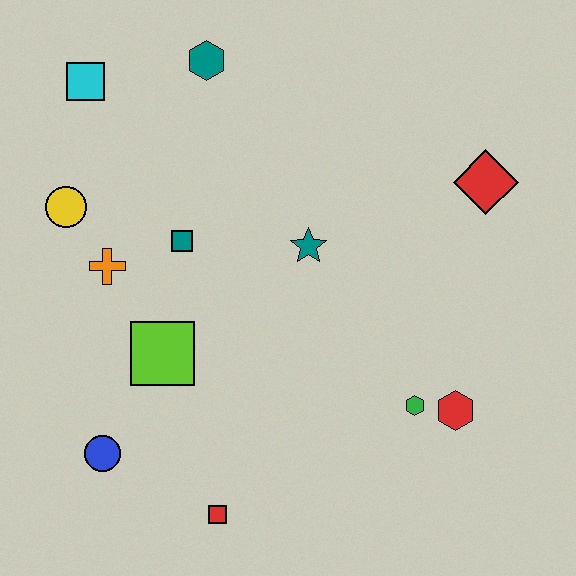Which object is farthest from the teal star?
The blue circle is farthest from the teal star.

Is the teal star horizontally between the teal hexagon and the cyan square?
No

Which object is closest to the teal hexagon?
The cyan square is closest to the teal hexagon.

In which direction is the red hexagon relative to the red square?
The red hexagon is to the right of the red square.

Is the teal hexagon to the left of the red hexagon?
Yes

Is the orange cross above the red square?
Yes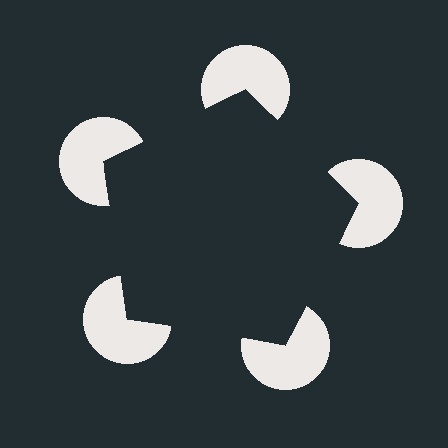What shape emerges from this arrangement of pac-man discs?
An illusory pentagon — its edges are inferred from the aligned wedge cuts in the pac-man discs, not physically drawn.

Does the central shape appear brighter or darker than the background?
It typically appears slightly darker than the background, even though no actual brightness change is drawn.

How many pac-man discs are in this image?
There are 5 — one at each vertex of the illusory pentagon.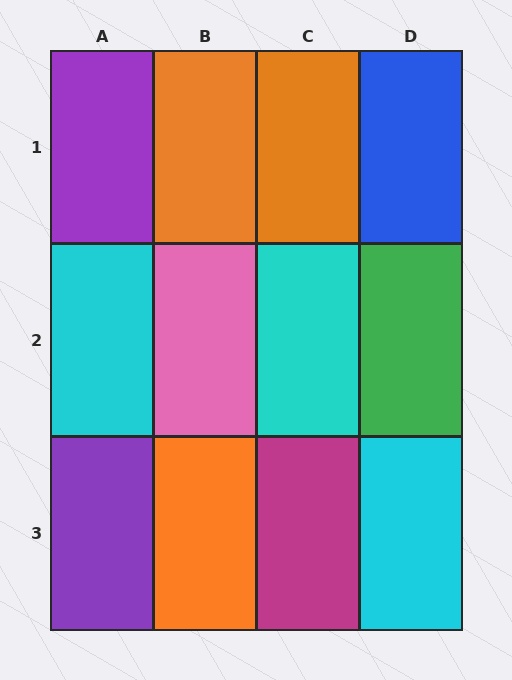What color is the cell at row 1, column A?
Purple.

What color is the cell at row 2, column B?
Pink.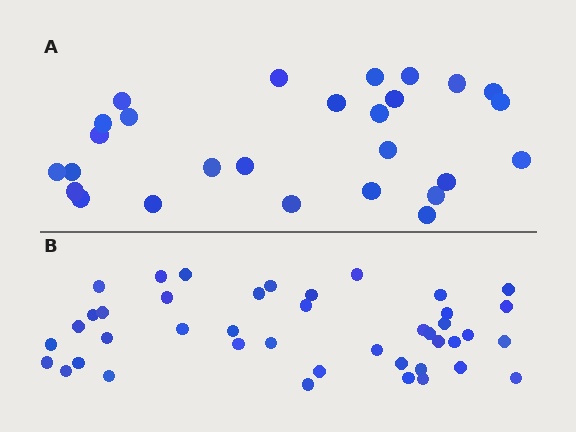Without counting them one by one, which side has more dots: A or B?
Region B (the bottom region) has more dots.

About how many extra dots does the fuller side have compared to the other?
Region B has approximately 15 more dots than region A.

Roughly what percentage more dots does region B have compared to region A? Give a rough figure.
About 55% more.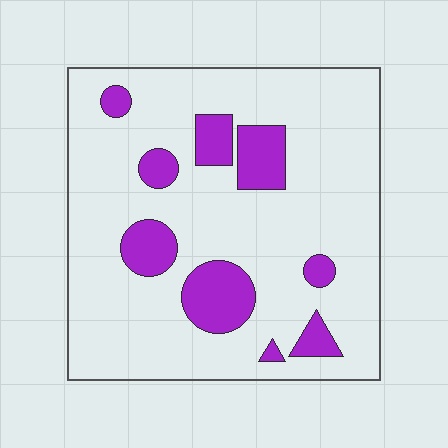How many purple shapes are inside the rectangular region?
9.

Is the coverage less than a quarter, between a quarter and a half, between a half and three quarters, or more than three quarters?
Less than a quarter.